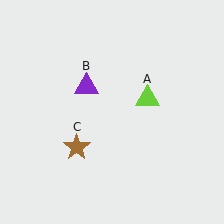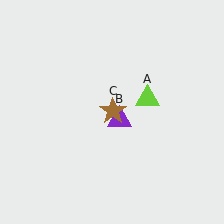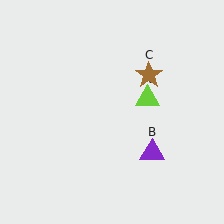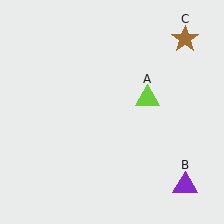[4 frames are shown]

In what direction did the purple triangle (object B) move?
The purple triangle (object B) moved down and to the right.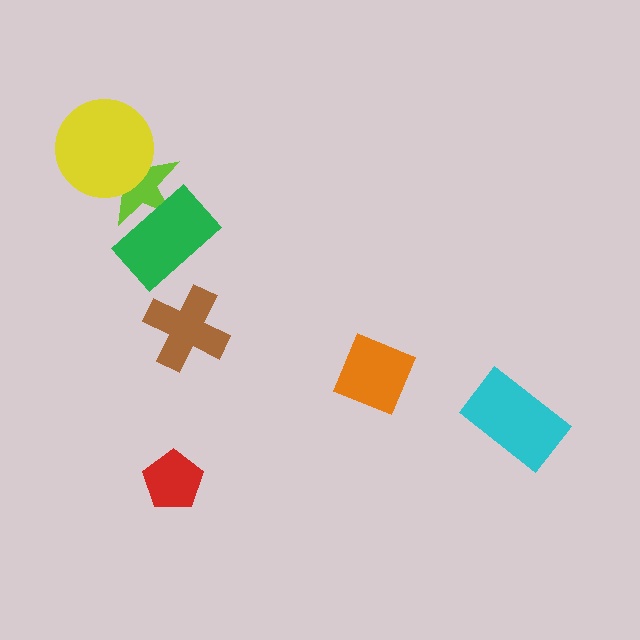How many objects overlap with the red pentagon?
0 objects overlap with the red pentagon.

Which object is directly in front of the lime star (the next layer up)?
The green rectangle is directly in front of the lime star.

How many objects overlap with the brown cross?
0 objects overlap with the brown cross.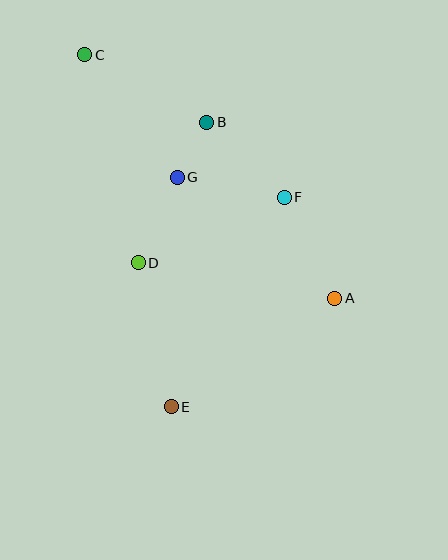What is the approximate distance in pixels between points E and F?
The distance between E and F is approximately 238 pixels.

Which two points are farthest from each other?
Points C and E are farthest from each other.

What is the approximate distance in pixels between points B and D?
The distance between B and D is approximately 156 pixels.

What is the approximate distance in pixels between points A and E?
The distance between A and E is approximately 196 pixels.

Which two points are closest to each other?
Points B and G are closest to each other.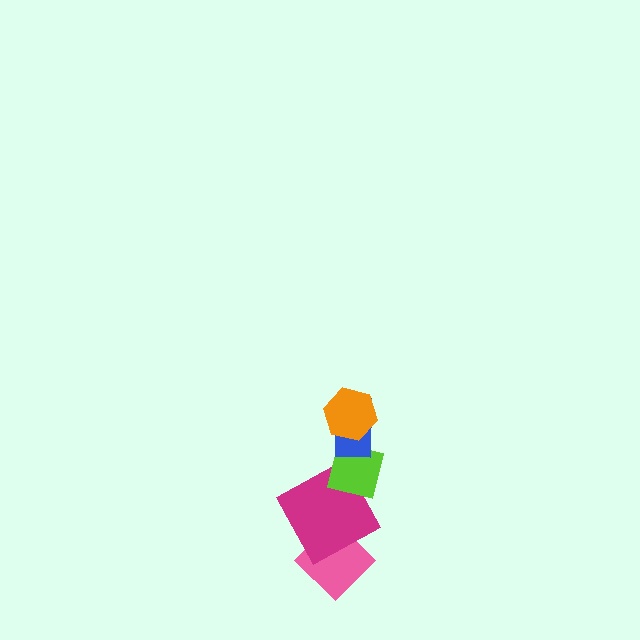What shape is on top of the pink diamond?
The magenta square is on top of the pink diamond.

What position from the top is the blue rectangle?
The blue rectangle is 2nd from the top.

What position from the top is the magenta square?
The magenta square is 4th from the top.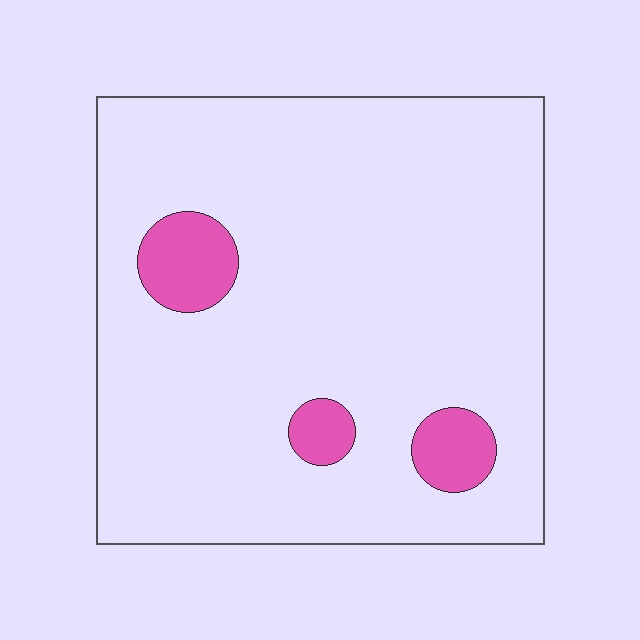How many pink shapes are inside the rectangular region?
3.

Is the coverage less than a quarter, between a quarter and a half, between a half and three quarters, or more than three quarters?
Less than a quarter.